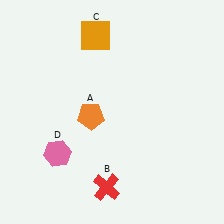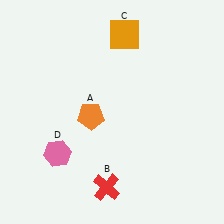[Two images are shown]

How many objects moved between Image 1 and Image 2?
1 object moved between the two images.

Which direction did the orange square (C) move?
The orange square (C) moved right.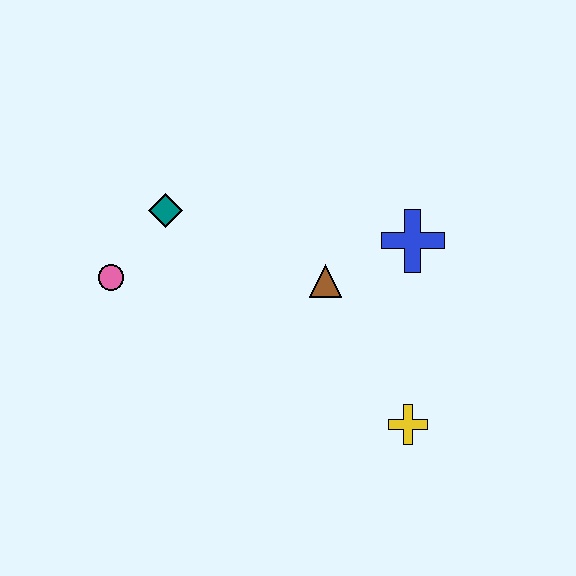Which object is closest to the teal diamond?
The pink circle is closest to the teal diamond.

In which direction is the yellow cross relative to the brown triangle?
The yellow cross is below the brown triangle.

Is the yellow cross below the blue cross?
Yes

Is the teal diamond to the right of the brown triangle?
No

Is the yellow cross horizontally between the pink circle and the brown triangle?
No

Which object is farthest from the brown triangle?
The pink circle is farthest from the brown triangle.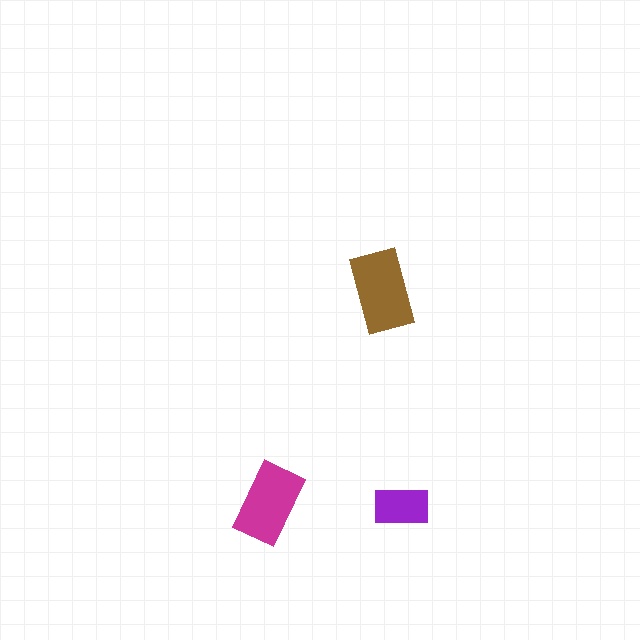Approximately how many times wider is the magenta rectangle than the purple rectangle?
About 1.5 times wider.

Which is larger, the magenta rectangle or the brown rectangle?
The brown one.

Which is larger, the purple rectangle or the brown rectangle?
The brown one.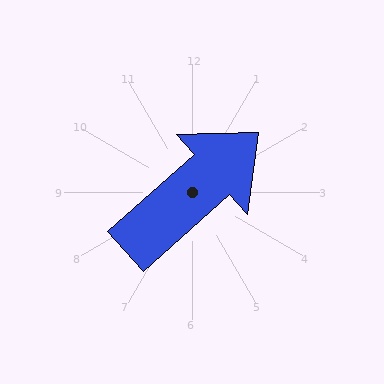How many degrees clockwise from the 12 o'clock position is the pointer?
Approximately 48 degrees.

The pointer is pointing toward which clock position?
Roughly 2 o'clock.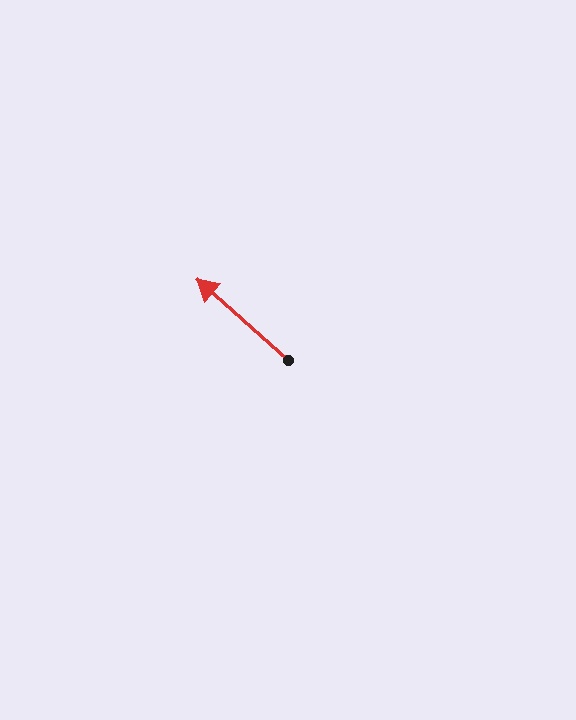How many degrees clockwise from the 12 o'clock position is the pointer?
Approximately 312 degrees.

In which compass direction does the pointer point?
Northwest.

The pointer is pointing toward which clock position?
Roughly 10 o'clock.